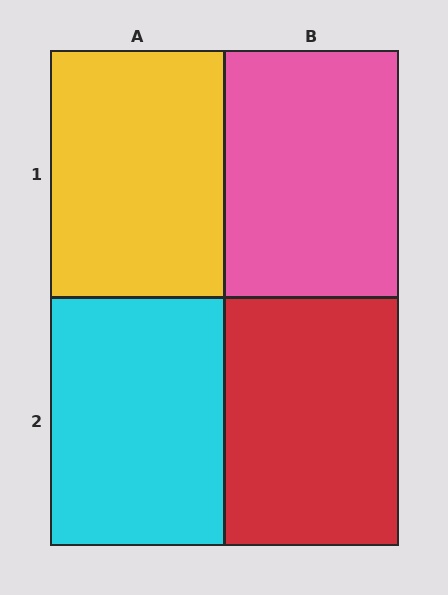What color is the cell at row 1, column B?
Pink.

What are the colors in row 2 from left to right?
Cyan, red.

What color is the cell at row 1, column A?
Yellow.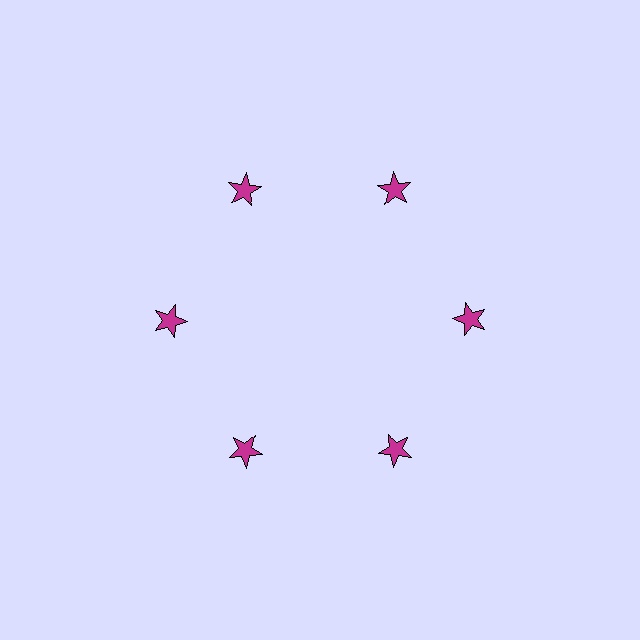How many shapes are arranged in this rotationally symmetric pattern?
There are 6 shapes, arranged in 6 groups of 1.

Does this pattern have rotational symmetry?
Yes, this pattern has 6-fold rotational symmetry. It looks the same after rotating 60 degrees around the center.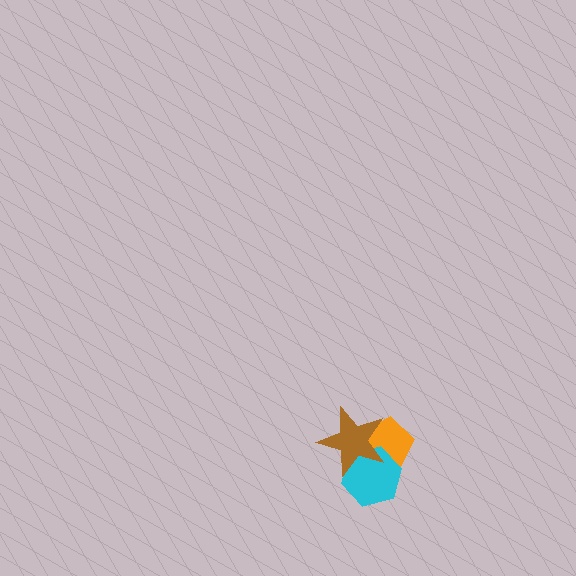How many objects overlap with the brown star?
2 objects overlap with the brown star.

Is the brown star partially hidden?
No, no other shape covers it.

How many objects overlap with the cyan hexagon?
2 objects overlap with the cyan hexagon.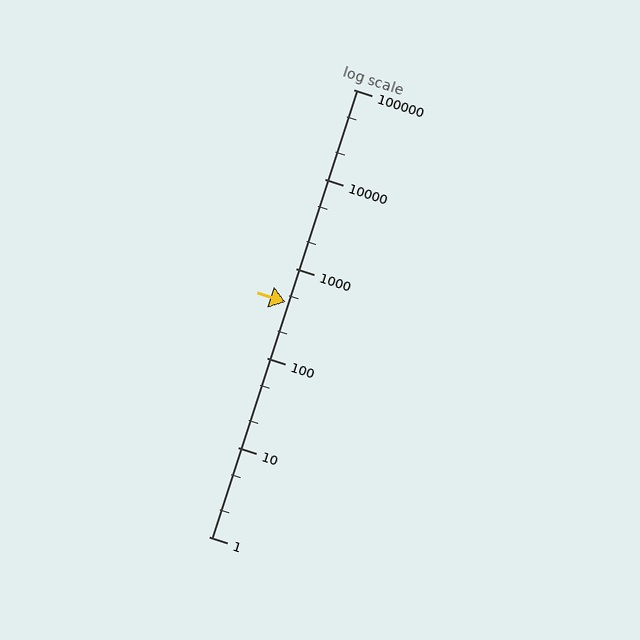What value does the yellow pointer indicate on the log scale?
The pointer indicates approximately 420.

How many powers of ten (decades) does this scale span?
The scale spans 5 decades, from 1 to 100000.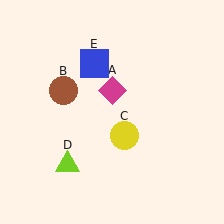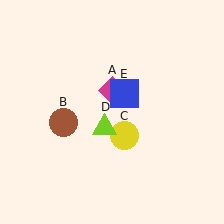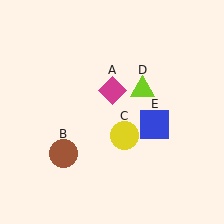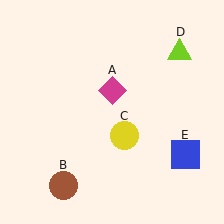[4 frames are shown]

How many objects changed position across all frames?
3 objects changed position: brown circle (object B), lime triangle (object D), blue square (object E).